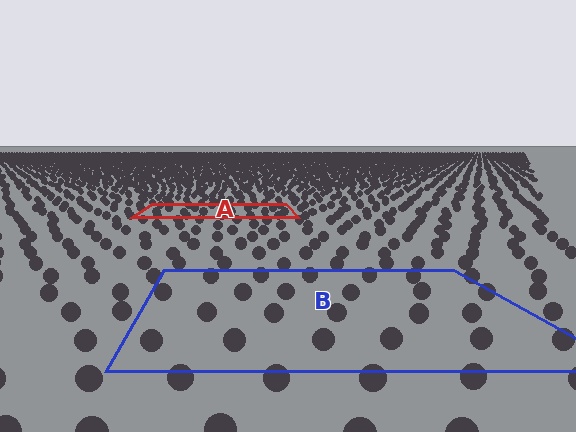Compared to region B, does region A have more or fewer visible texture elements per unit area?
Region A has more texture elements per unit area — they are packed more densely because it is farther away.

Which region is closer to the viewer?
Region B is closer. The texture elements there are larger and more spread out.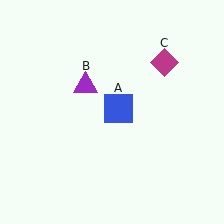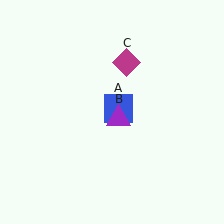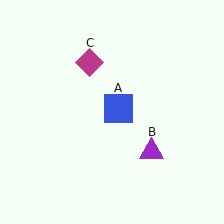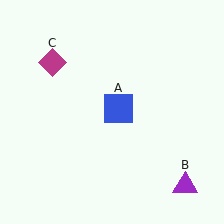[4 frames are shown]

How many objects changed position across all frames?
2 objects changed position: purple triangle (object B), magenta diamond (object C).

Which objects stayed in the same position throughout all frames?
Blue square (object A) remained stationary.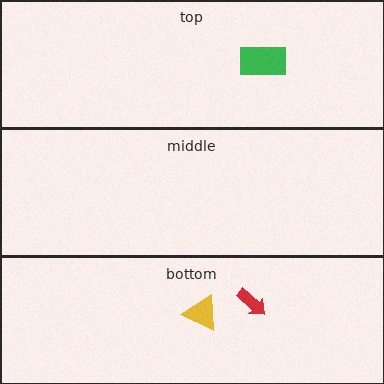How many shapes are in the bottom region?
2.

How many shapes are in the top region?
1.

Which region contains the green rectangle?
The top region.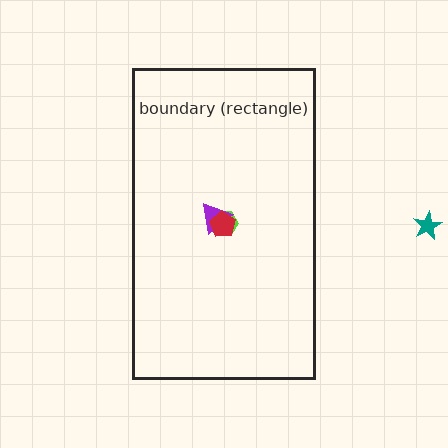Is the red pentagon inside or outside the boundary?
Inside.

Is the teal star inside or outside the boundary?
Outside.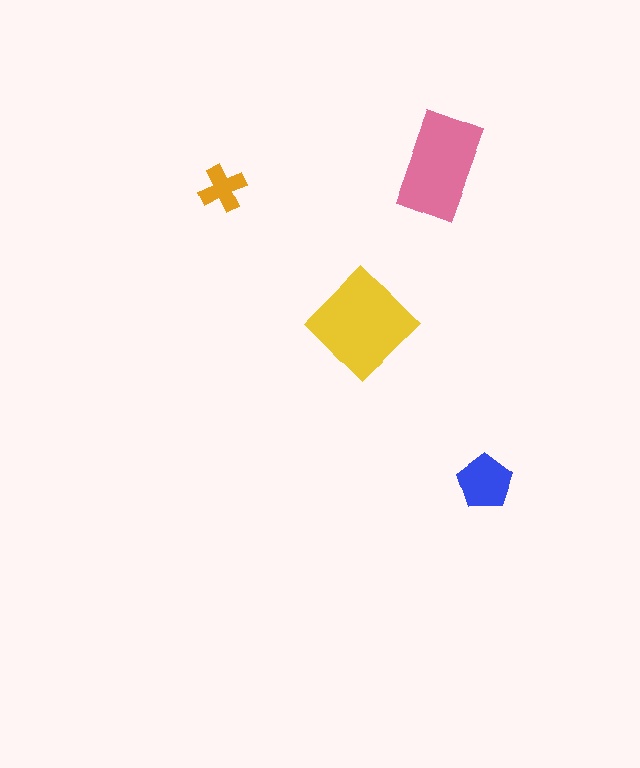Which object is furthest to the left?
The orange cross is leftmost.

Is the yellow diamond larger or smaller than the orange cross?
Larger.